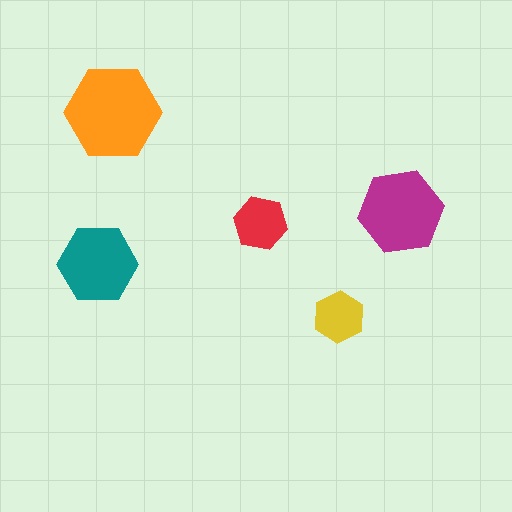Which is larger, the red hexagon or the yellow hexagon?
The red one.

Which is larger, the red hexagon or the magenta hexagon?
The magenta one.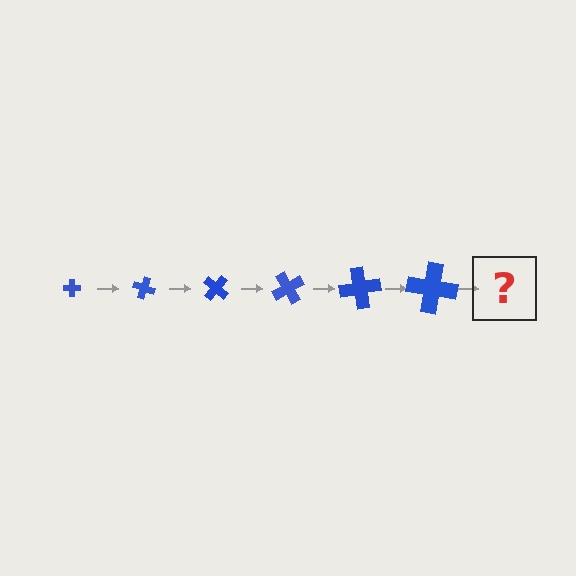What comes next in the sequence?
The next element should be a cross, larger than the previous one and rotated 120 degrees from the start.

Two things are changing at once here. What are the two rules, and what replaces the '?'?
The two rules are that the cross grows larger each step and it rotates 20 degrees each step. The '?' should be a cross, larger than the previous one and rotated 120 degrees from the start.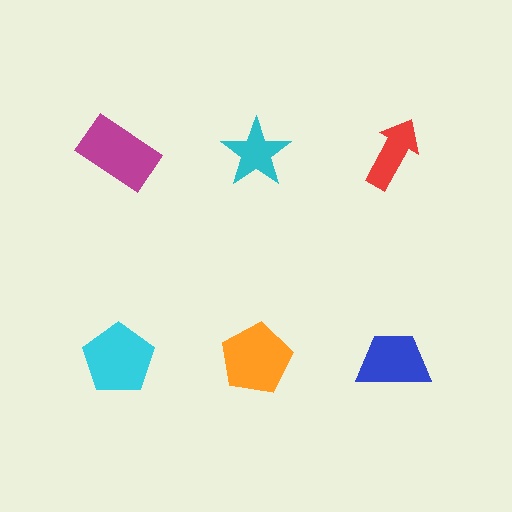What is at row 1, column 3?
A red arrow.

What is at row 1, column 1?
A magenta rectangle.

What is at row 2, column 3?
A blue trapezoid.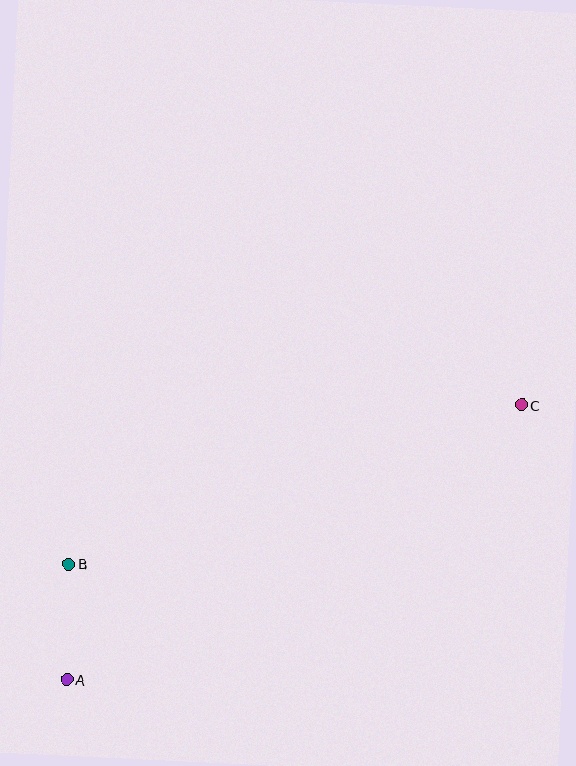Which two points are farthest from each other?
Points A and C are farthest from each other.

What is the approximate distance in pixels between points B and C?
The distance between B and C is approximately 480 pixels.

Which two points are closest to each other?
Points A and B are closest to each other.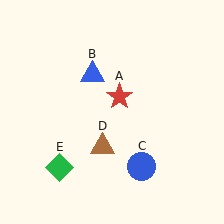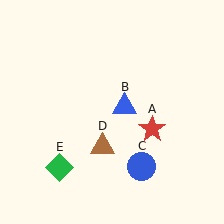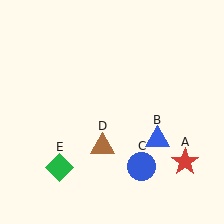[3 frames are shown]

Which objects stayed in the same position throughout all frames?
Blue circle (object C) and brown triangle (object D) and green diamond (object E) remained stationary.